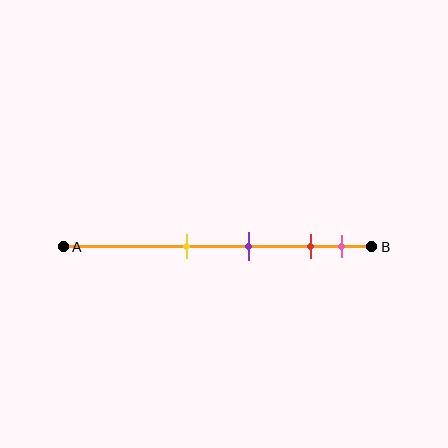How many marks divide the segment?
There are 4 marks dividing the segment.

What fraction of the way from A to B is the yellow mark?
The yellow mark is approximately 40% (0.4) of the way from A to B.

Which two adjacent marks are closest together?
The red and pink marks are the closest adjacent pair.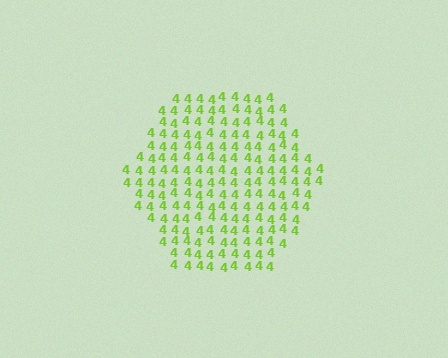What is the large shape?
The large shape is a hexagon.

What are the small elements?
The small elements are digit 4's.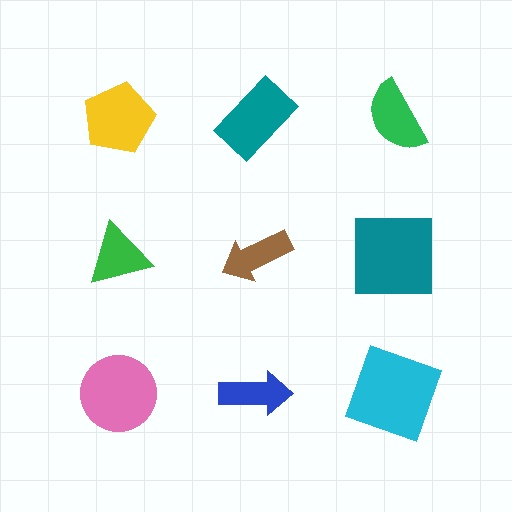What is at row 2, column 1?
A green triangle.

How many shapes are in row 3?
3 shapes.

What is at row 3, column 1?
A pink circle.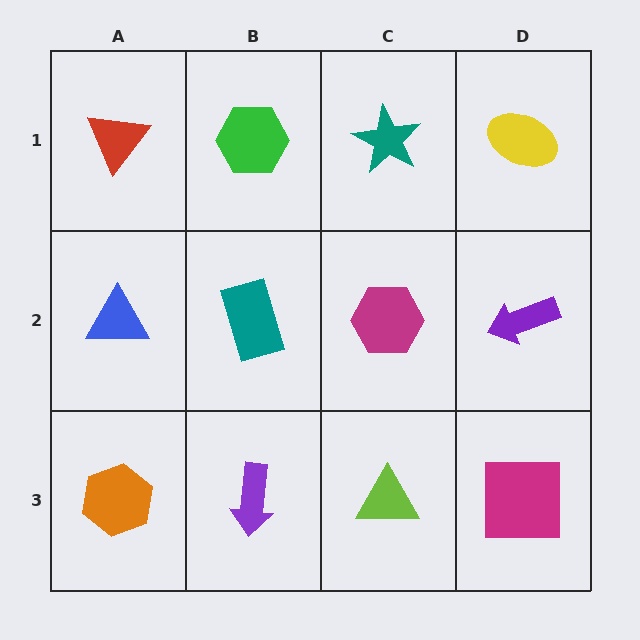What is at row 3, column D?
A magenta square.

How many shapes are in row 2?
4 shapes.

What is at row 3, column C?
A lime triangle.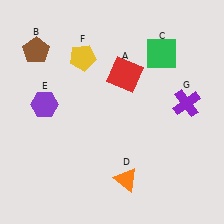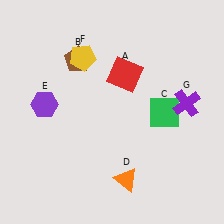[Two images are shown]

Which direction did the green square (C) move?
The green square (C) moved down.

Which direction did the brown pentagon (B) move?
The brown pentagon (B) moved right.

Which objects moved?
The objects that moved are: the brown pentagon (B), the green square (C).